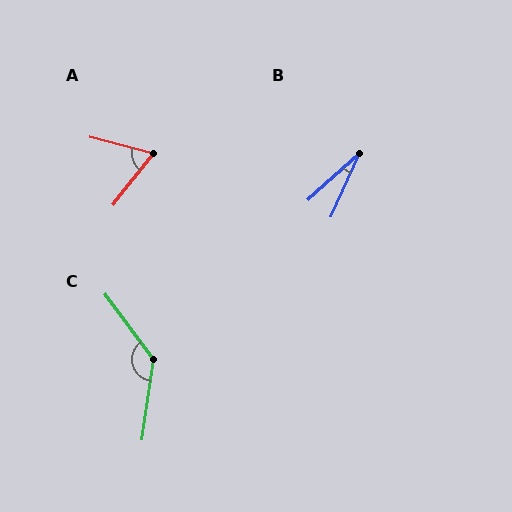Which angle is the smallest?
B, at approximately 24 degrees.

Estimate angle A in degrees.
Approximately 66 degrees.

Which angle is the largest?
C, at approximately 136 degrees.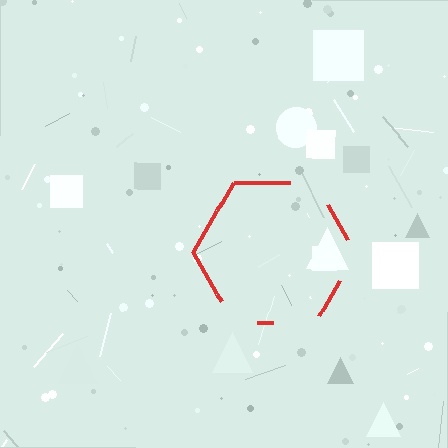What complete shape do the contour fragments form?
The contour fragments form a hexagon.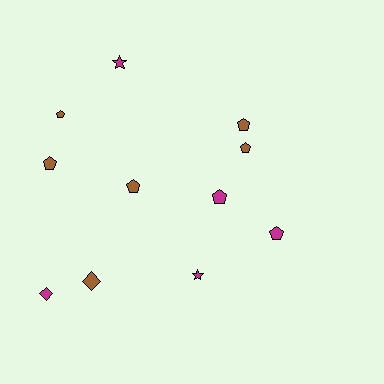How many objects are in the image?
There are 11 objects.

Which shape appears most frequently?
Pentagon, with 7 objects.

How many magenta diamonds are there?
There is 1 magenta diamond.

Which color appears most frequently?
Brown, with 6 objects.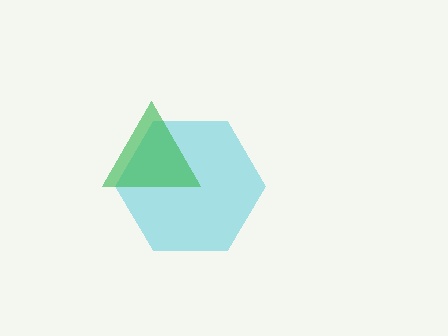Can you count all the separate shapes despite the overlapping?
Yes, there are 2 separate shapes.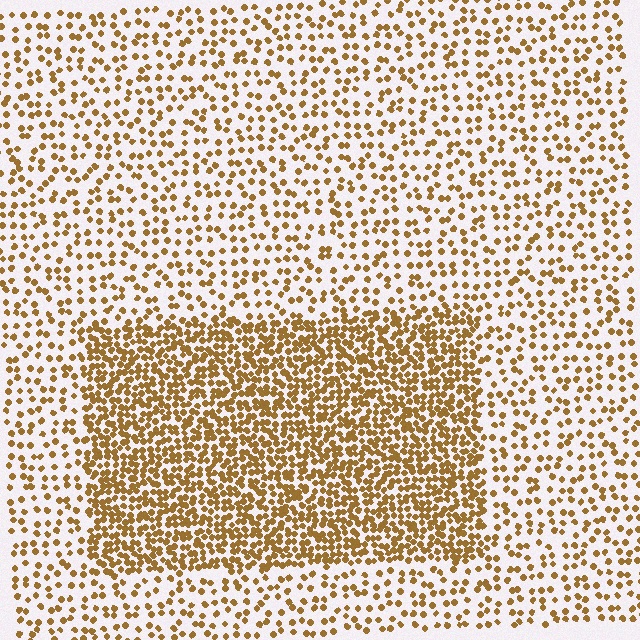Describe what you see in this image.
The image contains small brown elements arranged at two different densities. A rectangle-shaped region is visible where the elements are more densely packed than the surrounding area.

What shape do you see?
I see a rectangle.